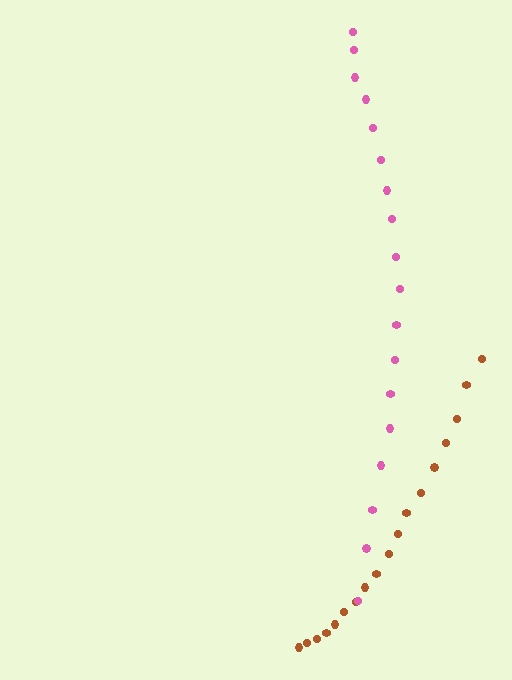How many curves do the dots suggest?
There are 2 distinct paths.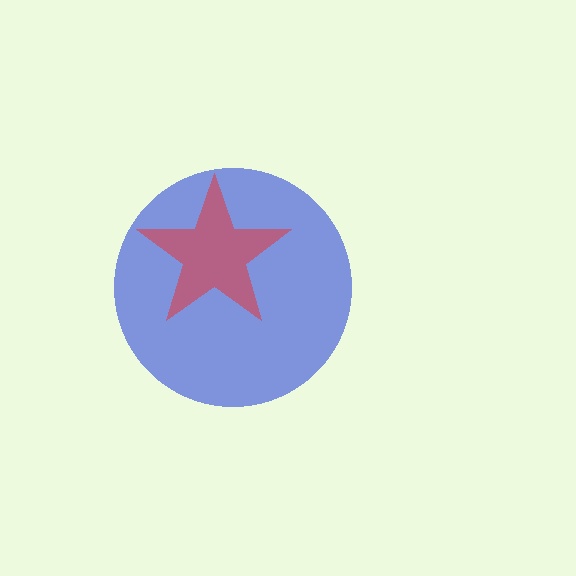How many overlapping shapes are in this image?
There are 2 overlapping shapes in the image.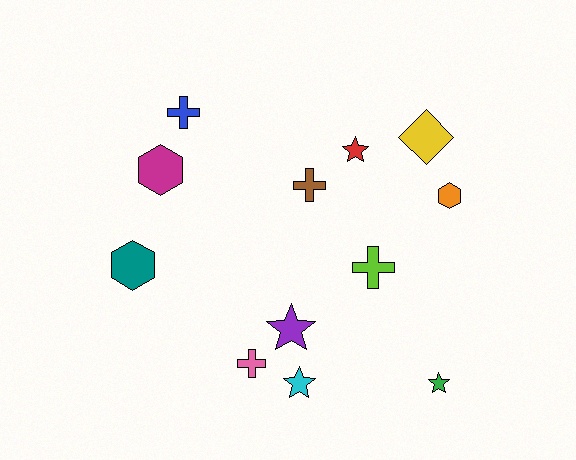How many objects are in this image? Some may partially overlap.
There are 12 objects.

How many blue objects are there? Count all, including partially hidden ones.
There is 1 blue object.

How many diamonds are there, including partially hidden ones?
There is 1 diamond.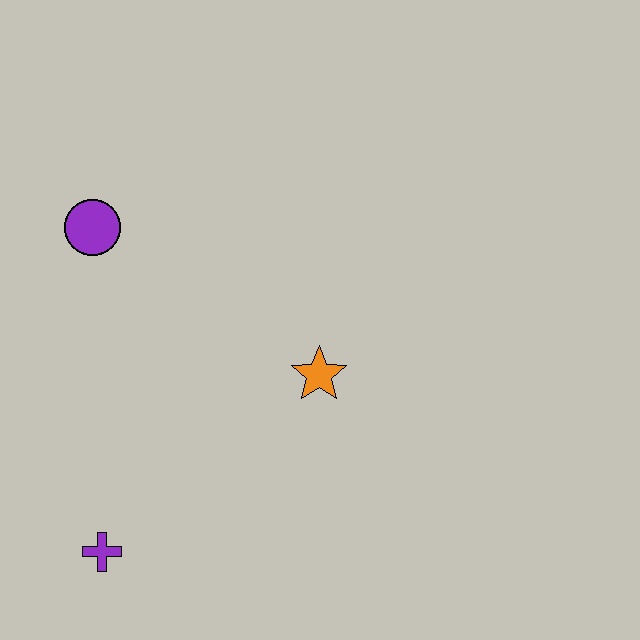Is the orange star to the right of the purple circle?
Yes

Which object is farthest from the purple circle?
The purple cross is farthest from the purple circle.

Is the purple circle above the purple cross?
Yes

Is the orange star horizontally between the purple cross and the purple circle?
No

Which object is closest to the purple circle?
The orange star is closest to the purple circle.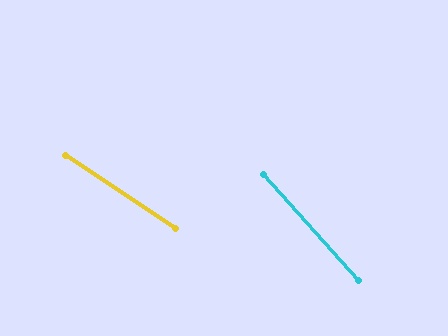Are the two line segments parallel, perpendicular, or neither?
Neither parallel nor perpendicular — they differ by about 14°.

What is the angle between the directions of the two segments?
Approximately 14 degrees.